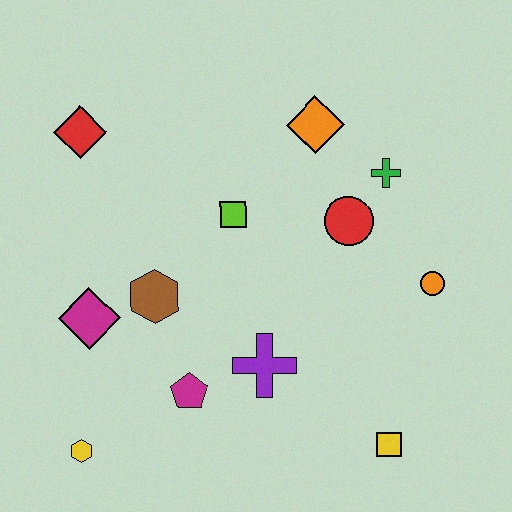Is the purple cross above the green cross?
No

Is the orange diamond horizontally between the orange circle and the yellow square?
No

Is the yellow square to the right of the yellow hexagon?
Yes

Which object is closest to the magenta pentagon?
The purple cross is closest to the magenta pentagon.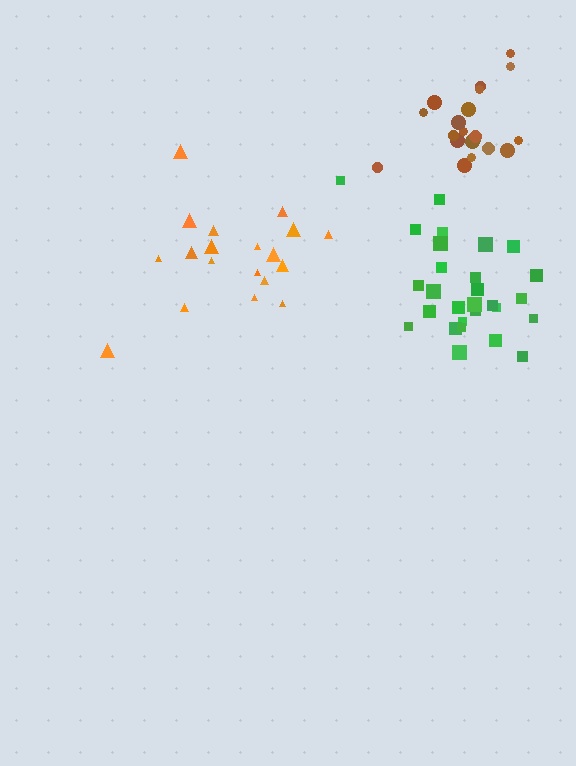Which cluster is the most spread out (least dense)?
Orange.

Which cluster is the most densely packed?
Brown.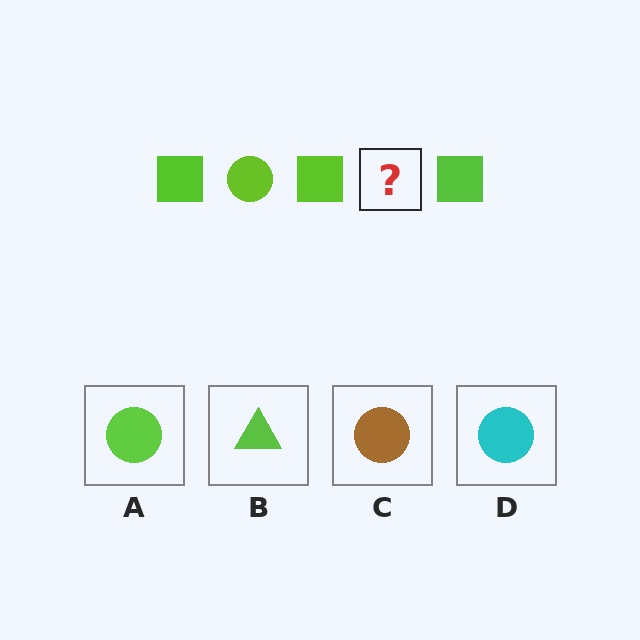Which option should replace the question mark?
Option A.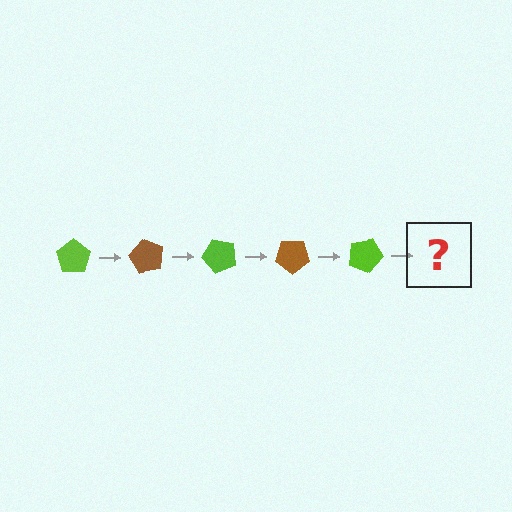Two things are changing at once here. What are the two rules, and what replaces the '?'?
The two rules are that it rotates 60 degrees each step and the color cycles through lime and brown. The '?' should be a brown pentagon, rotated 300 degrees from the start.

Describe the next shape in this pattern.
It should be a brown pentagon, rotated 300 degrees from the start.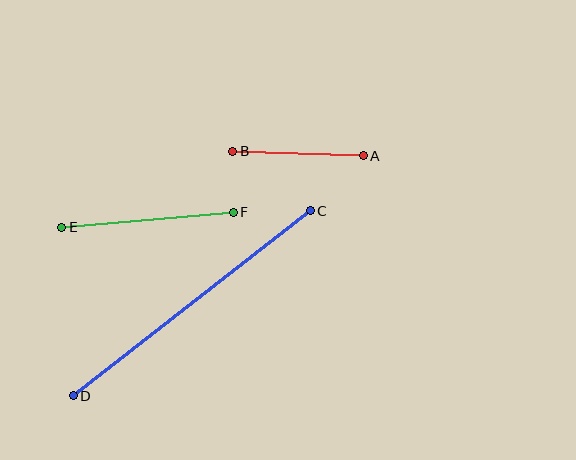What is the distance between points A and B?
The distance is approximately 131 pixels.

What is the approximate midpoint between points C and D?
The midpoint is at approximately (192, 303) pixels.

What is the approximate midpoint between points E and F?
The midpoint is at approximately (148, 220) pixels.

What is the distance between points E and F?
The distance is approximately 172 pixels.